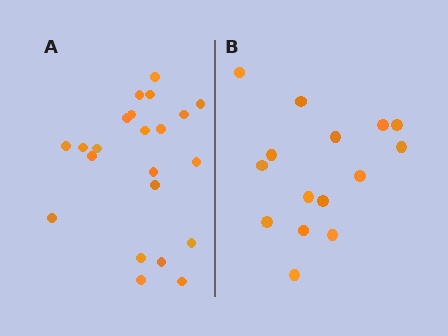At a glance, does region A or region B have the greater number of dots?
Region A (the left region) has more dots.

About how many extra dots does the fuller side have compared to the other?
Region A has roughly 8 or so more dots than region B.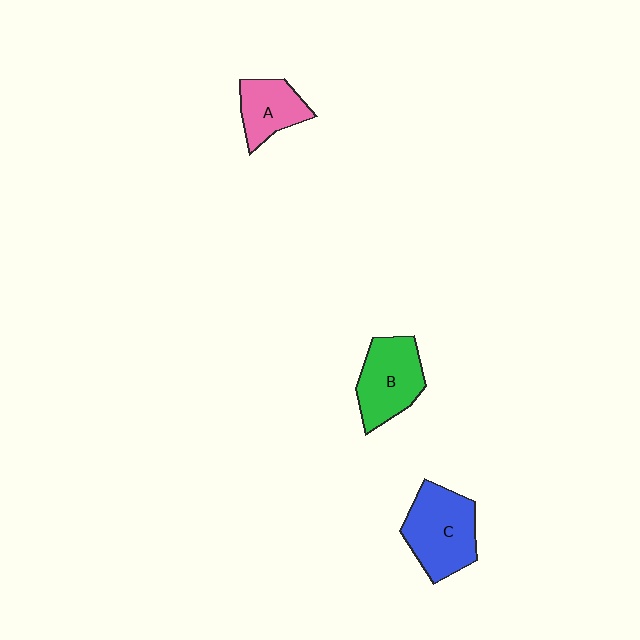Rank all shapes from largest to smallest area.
From largest to smallest: C (blue), B (green), A (pink).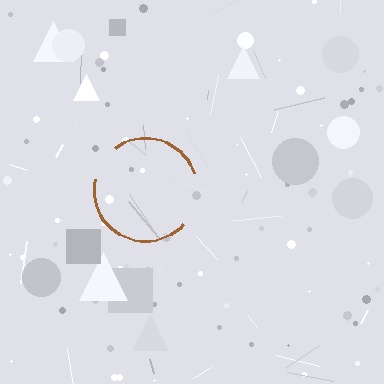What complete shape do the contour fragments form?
The contour fragments form a circle.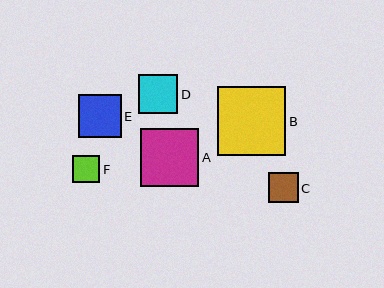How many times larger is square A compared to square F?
Square A is approximately 2.2 times the size of square F.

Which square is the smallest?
Square F is the smallest with a size of approximately 27 pixels.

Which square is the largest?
Square B is the largest with a size of approximately 68 pixels.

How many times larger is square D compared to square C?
Square D is approximately 1.3 times the size of square C.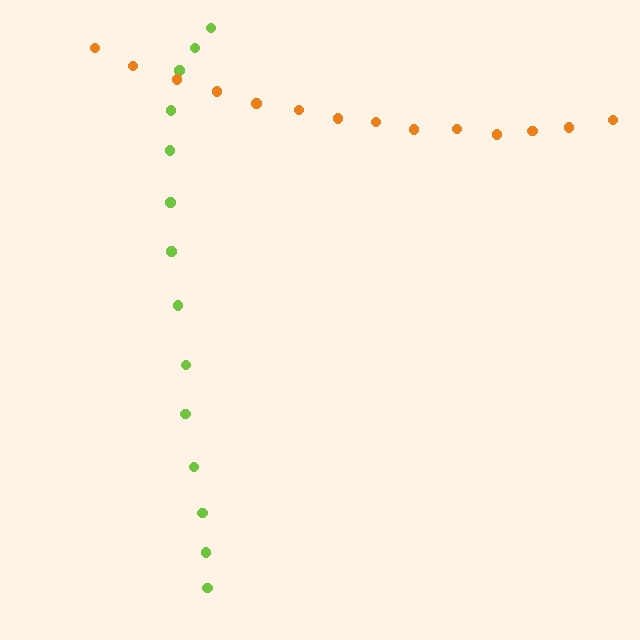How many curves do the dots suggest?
There are 2 distinct paths.